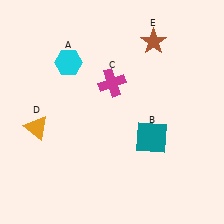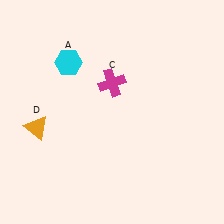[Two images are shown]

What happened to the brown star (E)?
The brown star (E) was removed in Image 2. It was in the top-right area of Image 1.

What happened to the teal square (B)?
The teal square (B) was removed in Image 2. It was in the bottom-right area of Image 1.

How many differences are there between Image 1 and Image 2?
There are 2 differences between the two images.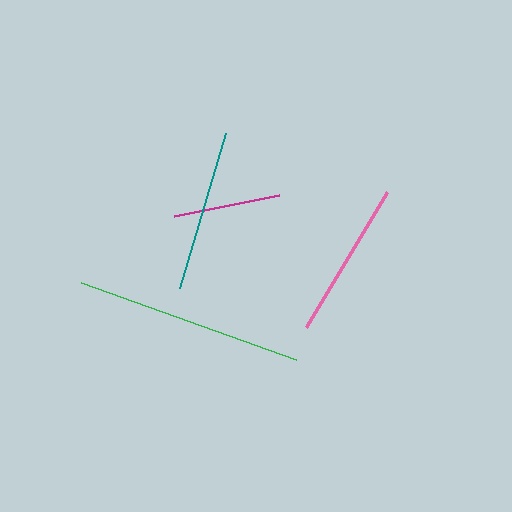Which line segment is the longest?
The green line is the longest at approximately 229 pixels.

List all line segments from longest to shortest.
From longest to shortest: green, teal, pink, magenta.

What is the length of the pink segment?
The pink segment is approximately 158 pixels long.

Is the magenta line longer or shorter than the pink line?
The pink line is longer than the magenta line.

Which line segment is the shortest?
The magenta line is the shortest at approximately 108 pixels.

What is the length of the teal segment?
The teal segment is approximately 162 pixels long.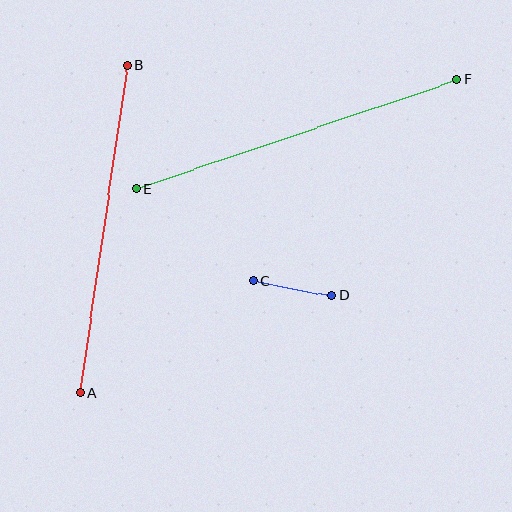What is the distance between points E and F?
The distance is approximately 338 pixels.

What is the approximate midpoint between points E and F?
The midpoint is at approximately (297, 134) pixels.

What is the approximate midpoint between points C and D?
The midpoint is at approximately (293, 288) pixels.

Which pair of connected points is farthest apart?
Points E and F are farthest apart.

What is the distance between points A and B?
The distance is approximately 331 pixels.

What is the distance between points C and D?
The distance is approximately 80 pixels.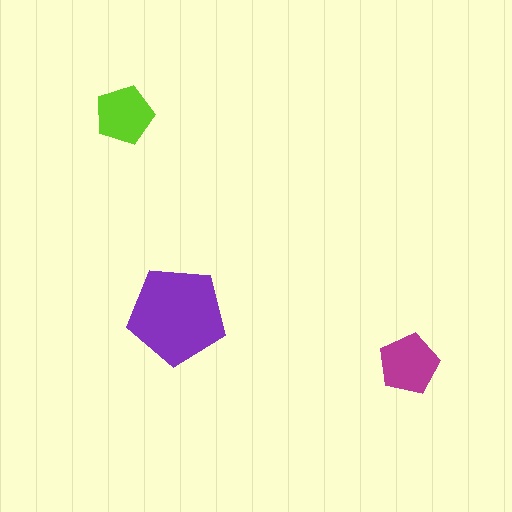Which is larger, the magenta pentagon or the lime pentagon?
The magenta one.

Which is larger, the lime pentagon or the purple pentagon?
The purple one.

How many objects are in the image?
There are 3 objects in the image.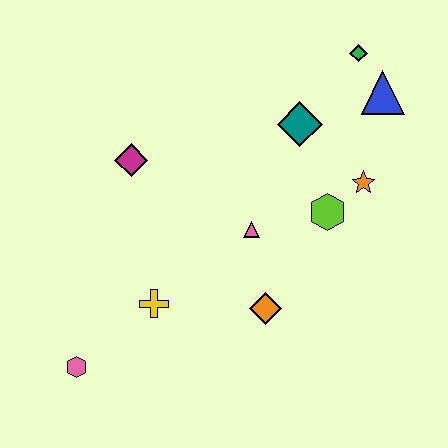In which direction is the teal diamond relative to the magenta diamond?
The teal diamond is to the right of the magenta diamond.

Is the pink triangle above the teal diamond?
No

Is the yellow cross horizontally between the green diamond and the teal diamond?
No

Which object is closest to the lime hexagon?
The orange star is closest to the lime hexagon.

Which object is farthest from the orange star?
The pink hexagon is farthest from the orange star.